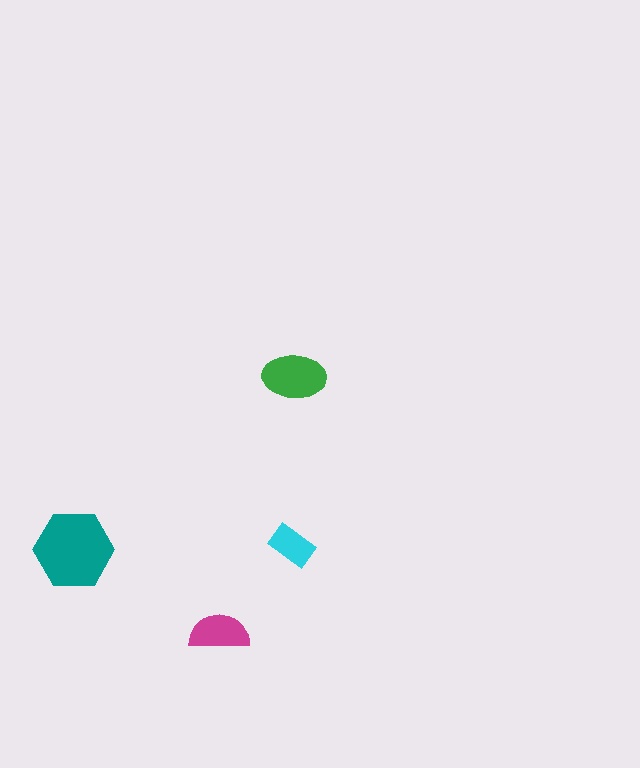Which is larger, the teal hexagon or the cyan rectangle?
The teal hexagon.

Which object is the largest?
The teal hexagon.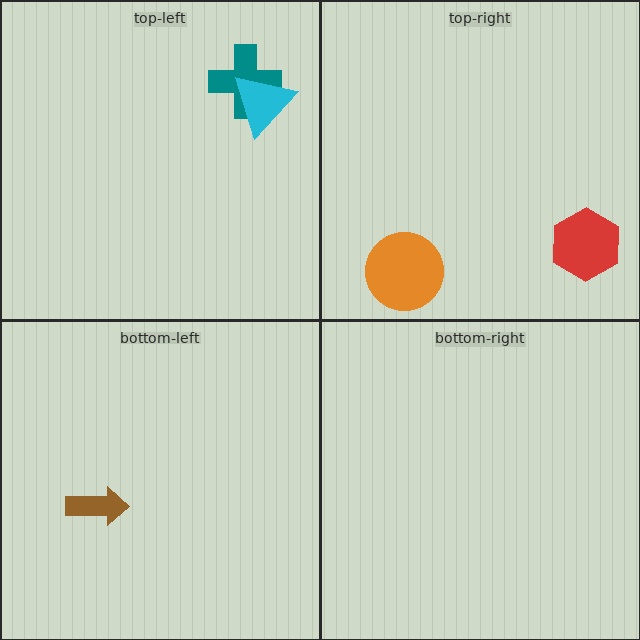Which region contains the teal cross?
The top-left region.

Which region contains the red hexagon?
The top-right region.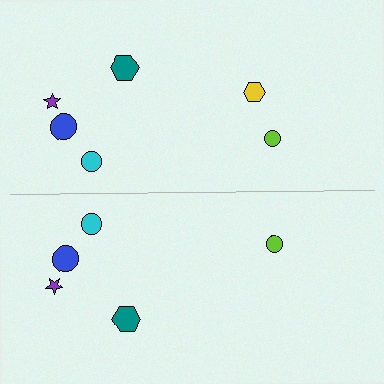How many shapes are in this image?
There are 11 shapes in this image.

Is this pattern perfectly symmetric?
No, the pattern is not perfectly symmetric. A yellow hexagon is missing from the bottom side.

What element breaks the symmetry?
A yellow hexagon is missing from the bottom side.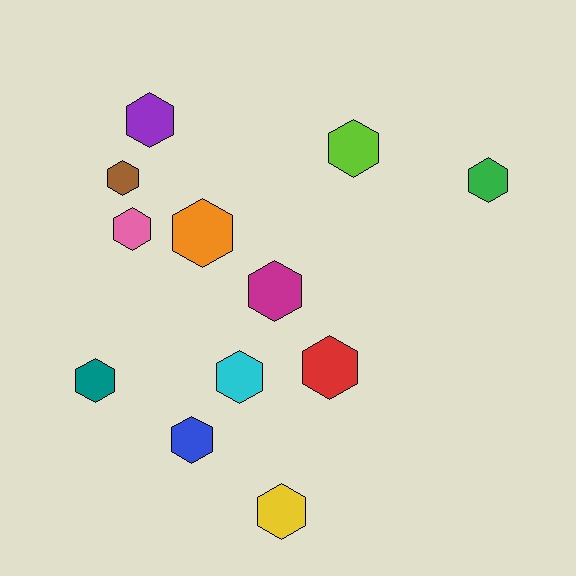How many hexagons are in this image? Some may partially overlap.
There are 12 hexagons.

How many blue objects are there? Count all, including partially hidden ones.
There is 1 blue object.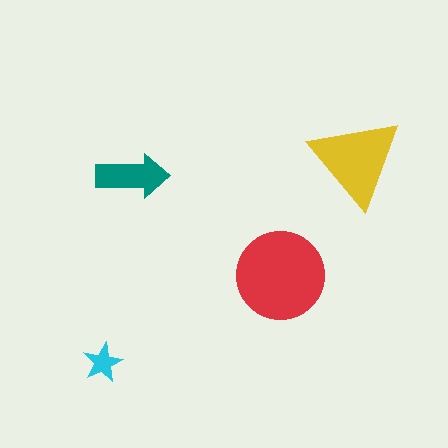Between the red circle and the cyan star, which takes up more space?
The red circle.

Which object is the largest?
The red circle.